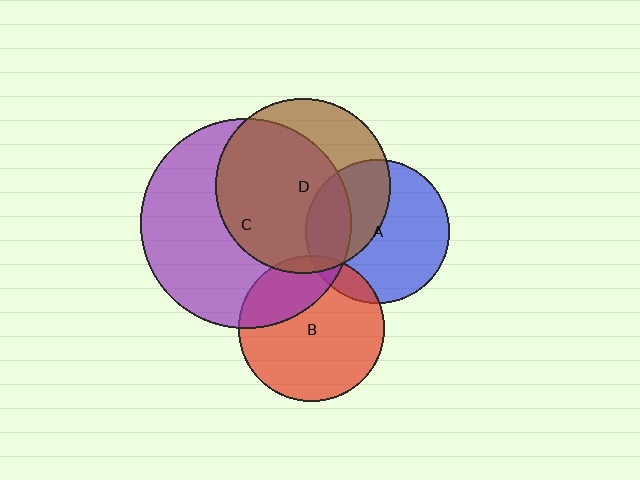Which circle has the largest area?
Circle C (purple).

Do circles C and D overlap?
Yes.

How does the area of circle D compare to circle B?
Approximately 1.4 times.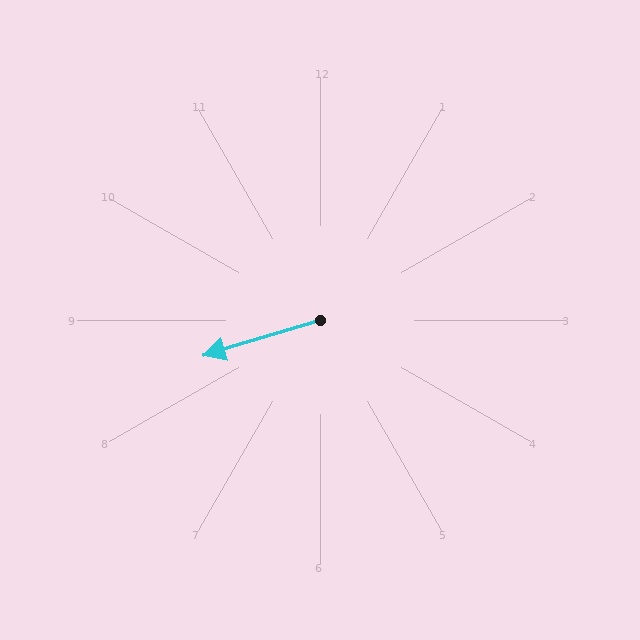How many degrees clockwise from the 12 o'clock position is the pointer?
Approximately 253 degrees.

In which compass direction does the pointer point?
West.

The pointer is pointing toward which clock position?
Roughly 8 o'clock.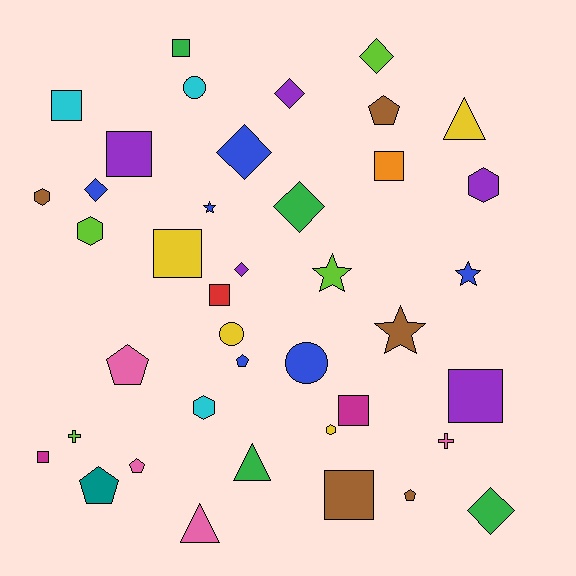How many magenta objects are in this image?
There are 2 magenta objects.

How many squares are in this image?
There are 10 squares.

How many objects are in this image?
There are 40 objects.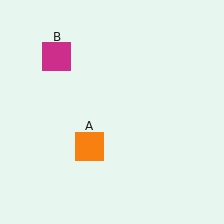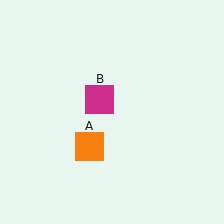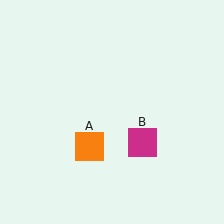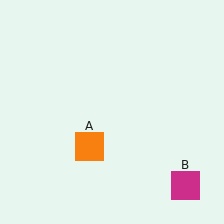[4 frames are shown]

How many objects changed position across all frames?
1 object changed position: magenta square (object B).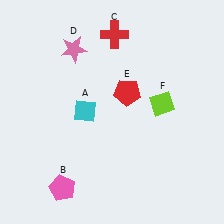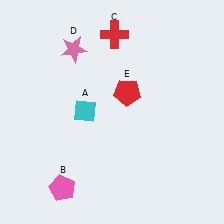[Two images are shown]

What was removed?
The lime diamond (F) was removed in Image 2.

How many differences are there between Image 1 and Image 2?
There is 1 difference between the two images.